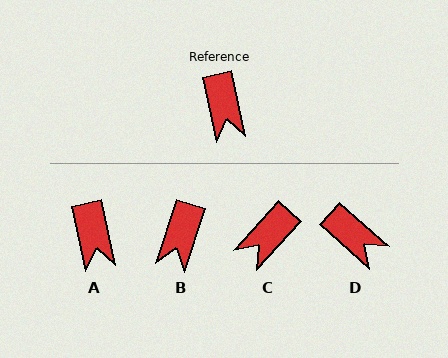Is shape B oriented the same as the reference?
No, it is off by about 30 degrees.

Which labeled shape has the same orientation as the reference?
A.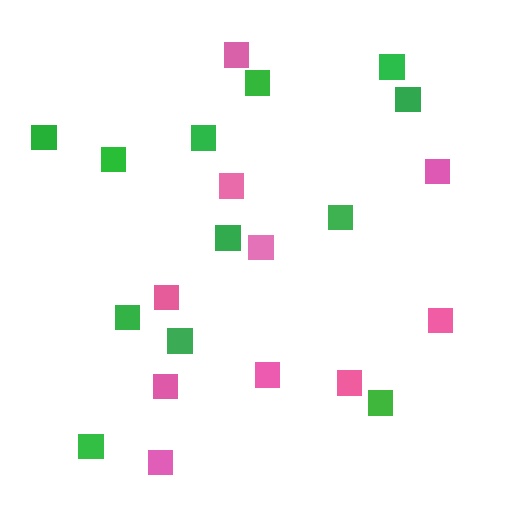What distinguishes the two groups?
There are 2 groups: one group of green squares (12) and one group of pink squares (10).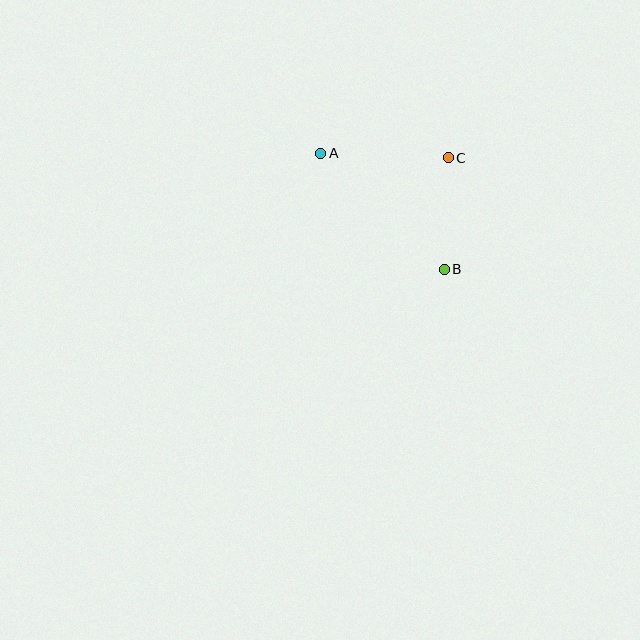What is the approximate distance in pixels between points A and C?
The distance between A and C is approximately 128 pixels.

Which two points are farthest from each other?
Points A and B are farthest from each other.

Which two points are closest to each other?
Points B and C are closest to each other.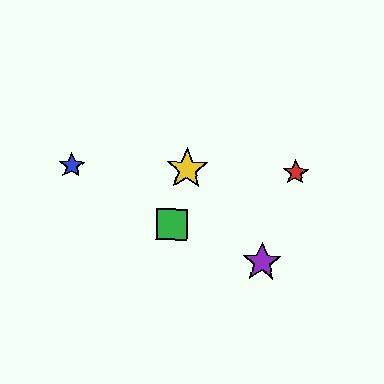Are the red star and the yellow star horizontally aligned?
Yes, both are at y≈172.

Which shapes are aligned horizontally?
The red star, the blue star, the yellow star are aligned horizontally.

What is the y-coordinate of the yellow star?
The yellow star is at y≈169.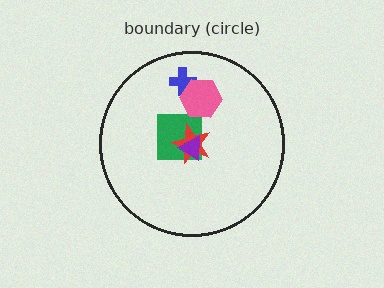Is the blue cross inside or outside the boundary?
Inside.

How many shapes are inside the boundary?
5 inside, 0 outside.